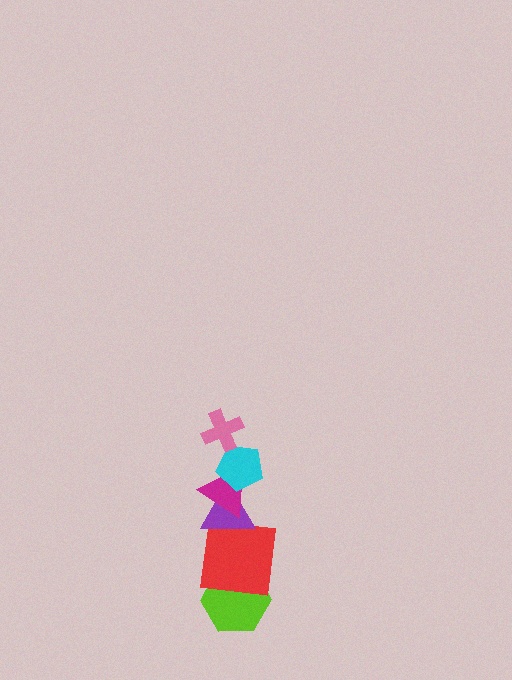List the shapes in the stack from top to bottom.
From top to bottom: the pink cross, the cyan pentagon, the magenta triangle, the purple triangle, the red square, the lime hexagon.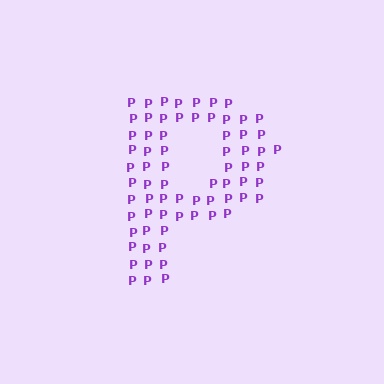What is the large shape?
The large shape is the letter P.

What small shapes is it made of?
It is made of small letter P's.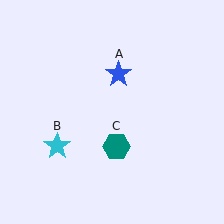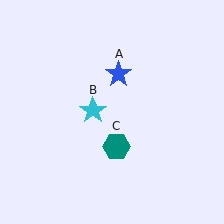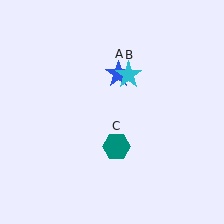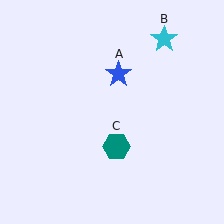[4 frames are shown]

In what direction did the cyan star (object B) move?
The cyan star (object B) moved up and to the right.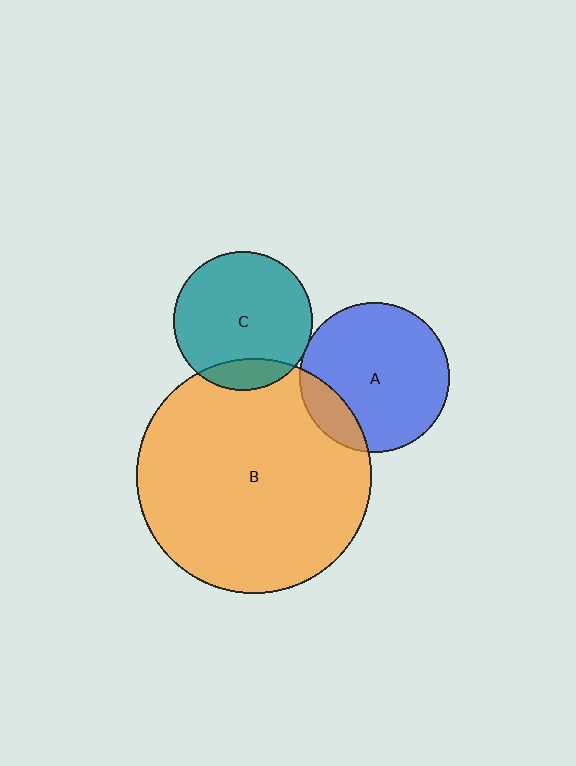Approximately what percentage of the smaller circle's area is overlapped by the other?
Approximately 15%.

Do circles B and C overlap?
Yes.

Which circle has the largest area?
Circle B (orange).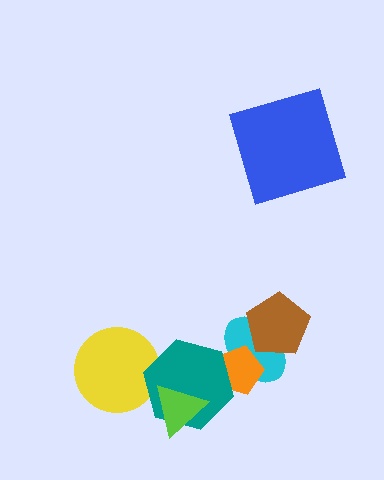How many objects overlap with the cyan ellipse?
3 objects overlap with the cyan ellipse.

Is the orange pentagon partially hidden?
Yes, it is partially covered by another shape.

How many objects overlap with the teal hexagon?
4 objects overlap with the teal hexagon.